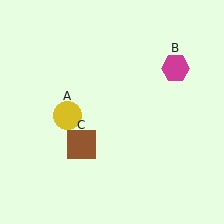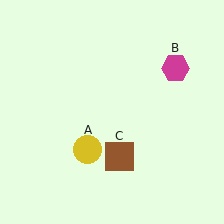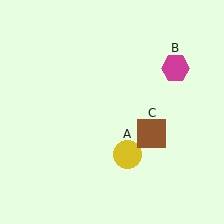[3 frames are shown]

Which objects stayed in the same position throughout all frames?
Magenta hexagon (object B) remained stationary.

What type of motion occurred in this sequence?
The yellow circle (object A), brown square (object C) rotated counterclockwise around the center of the scene.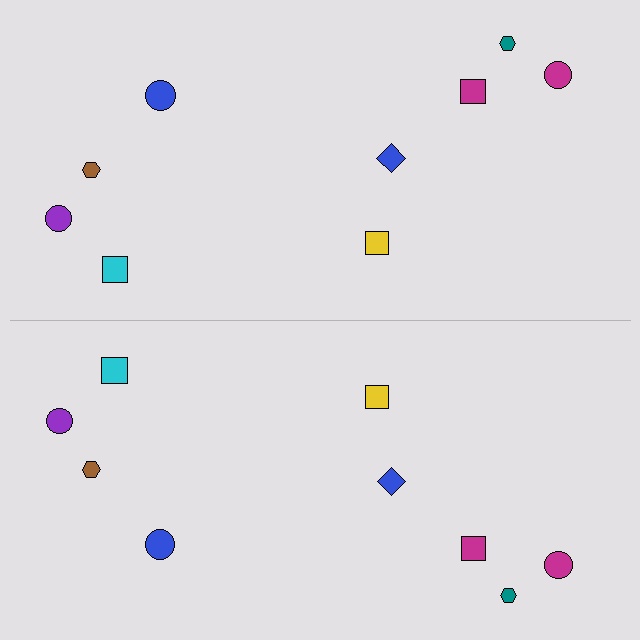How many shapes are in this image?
There are 18 shapes in this image.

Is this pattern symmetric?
Yes, this pattern has bilateral (reflection) symmetry.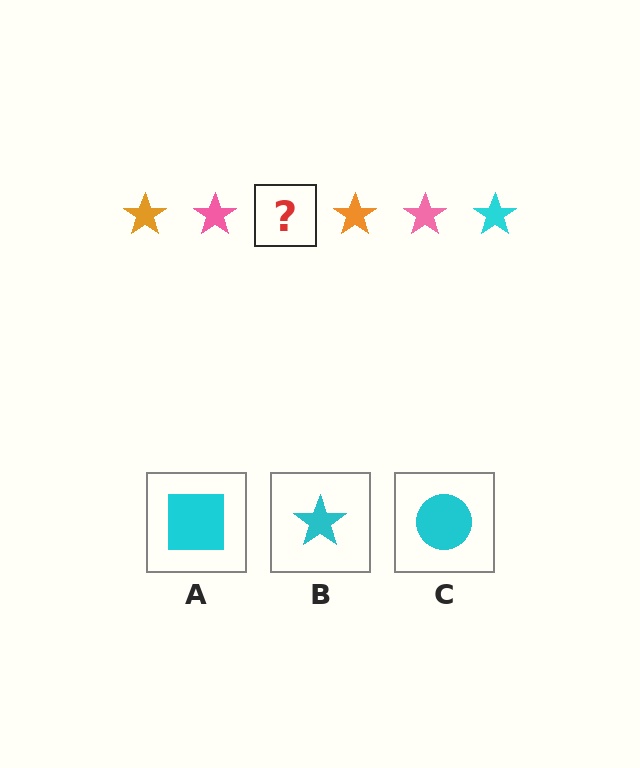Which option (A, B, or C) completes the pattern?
B.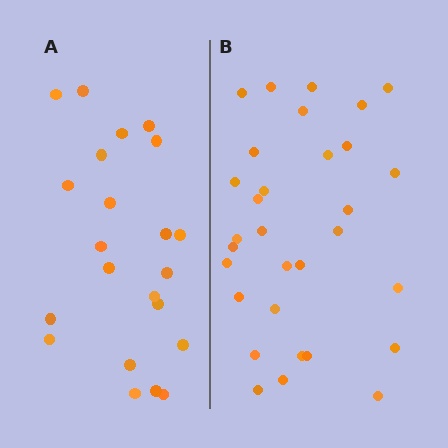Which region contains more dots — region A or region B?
Region B (the right region) has more dots.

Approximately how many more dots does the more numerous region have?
Region B has roughly 8 or so more dots than region A.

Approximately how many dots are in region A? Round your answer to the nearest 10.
About 20 dots. (The exact count is 22, which rounds to 20.)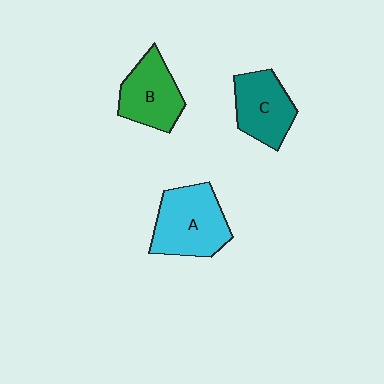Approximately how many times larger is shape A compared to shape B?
Approximately 1.3 times.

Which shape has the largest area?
Shape A (cyan).